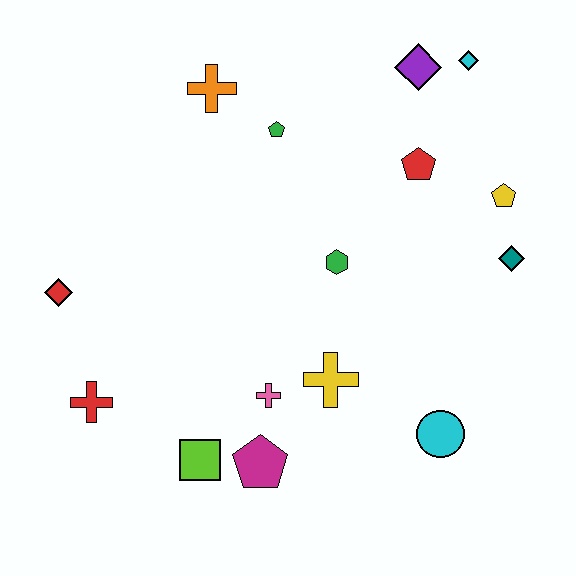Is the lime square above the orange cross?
No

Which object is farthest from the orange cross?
The cyan circle is farthest from the orange cross.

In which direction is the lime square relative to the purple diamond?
The lime square is below the purple diamond.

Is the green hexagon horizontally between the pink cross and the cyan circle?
Yes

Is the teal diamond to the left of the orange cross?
No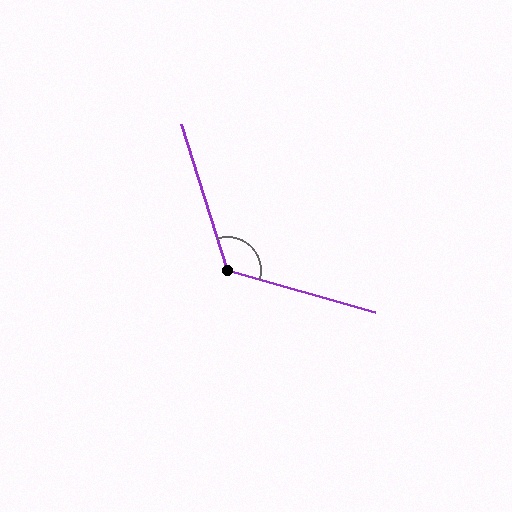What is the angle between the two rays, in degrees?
Approximately 124 degrees.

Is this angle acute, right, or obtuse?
It is obtuse.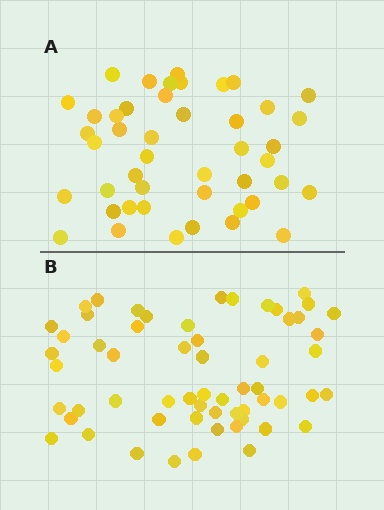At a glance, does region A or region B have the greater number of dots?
Region B (the bottom region) has more dots.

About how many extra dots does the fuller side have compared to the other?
Region B has approximately 15 more dots than region A.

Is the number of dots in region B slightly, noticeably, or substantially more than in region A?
Region B has noticeably more, but not dramatically so. The ratio is roughly 1.3 to 1.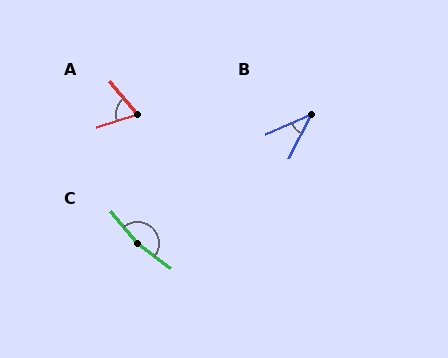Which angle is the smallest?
B, at approximately 39 degrees.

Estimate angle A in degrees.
Approximately 68 degrees.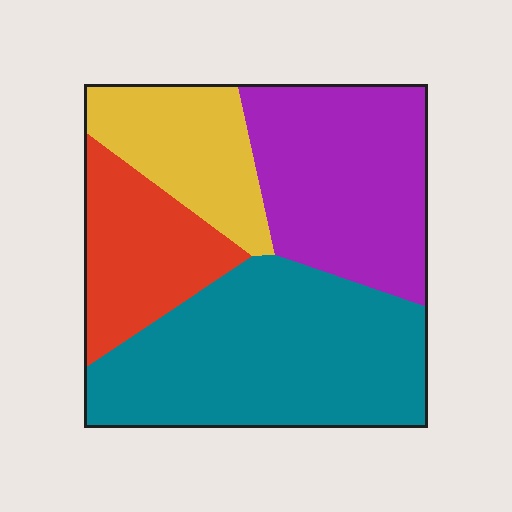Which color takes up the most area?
Teal, at roughly 40%.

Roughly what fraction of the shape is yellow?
Yellow takes up less than a quarter of the shape.